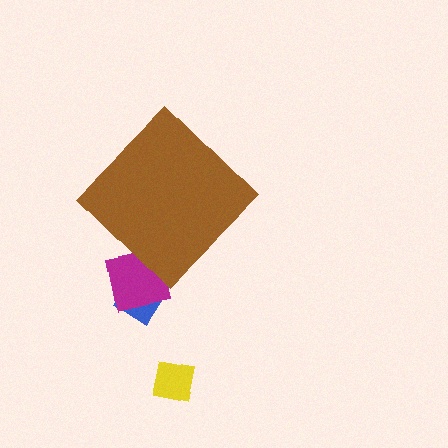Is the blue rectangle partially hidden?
Yes, the blue rectangle is partially hidden behind the brown diamond.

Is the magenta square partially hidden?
Yes, the magenta square is partially hidden behind the brown diamond.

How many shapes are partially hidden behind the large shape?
2 shapes are partially hidden.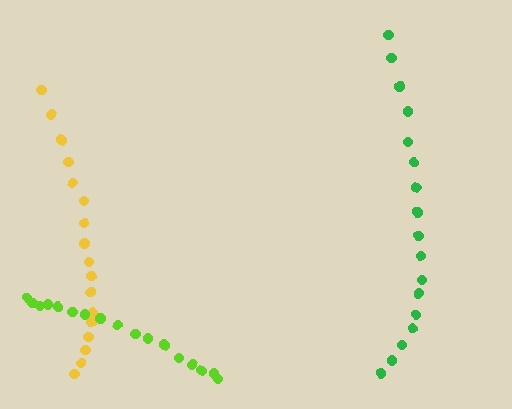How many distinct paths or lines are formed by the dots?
There are 3 distinct paths.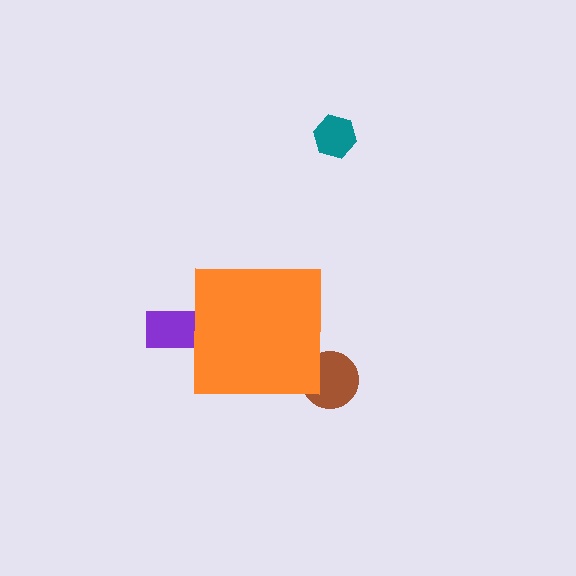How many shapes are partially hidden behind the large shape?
2 shapes are partially hidden.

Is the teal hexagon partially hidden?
No, the teal hexagon is fully visible.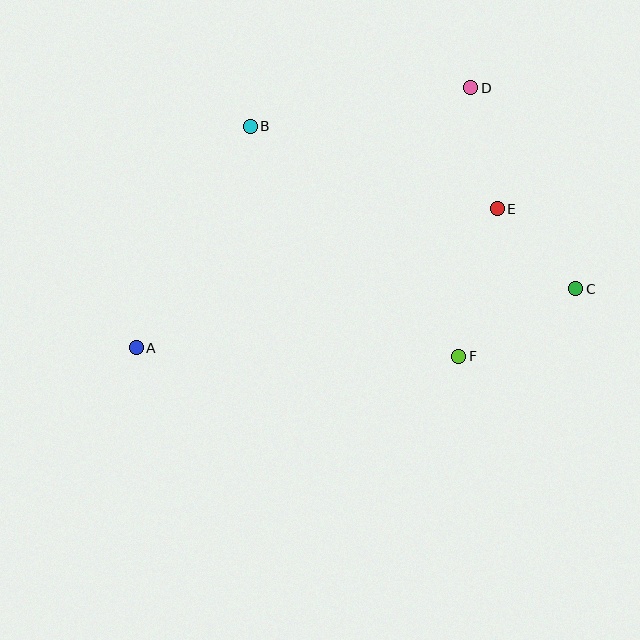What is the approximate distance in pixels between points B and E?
The distance between B and E is approximately 261 pixels.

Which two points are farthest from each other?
Points A and C are farthest from each other.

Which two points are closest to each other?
Points C and E are closest to each other.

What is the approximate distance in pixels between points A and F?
The distance between A and F is approximately 323 pixels.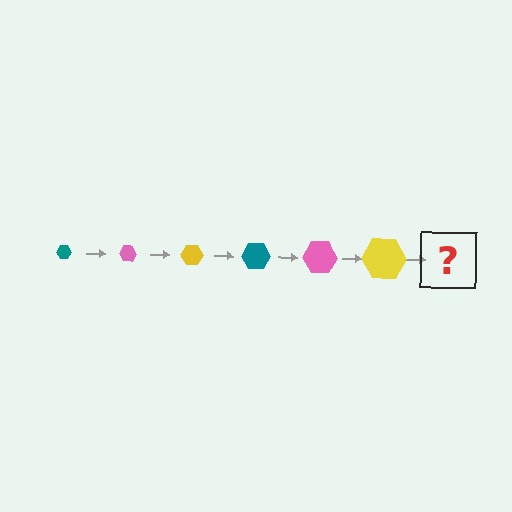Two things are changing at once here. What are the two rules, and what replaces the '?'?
The two rules are that the hexagon grows larger each step and the color cycles through teal, pink, and yellow. The '?' should be a teal hexagon, larger than the previous one.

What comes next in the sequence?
The next element should be a teal hexagon, larger than the previous one.